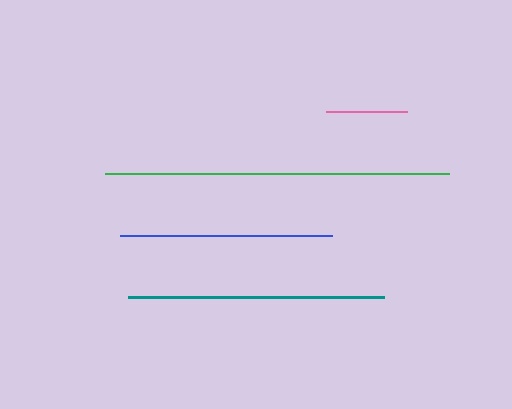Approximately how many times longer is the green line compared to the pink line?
The green line is approximately 4.2 times the length of the pink line.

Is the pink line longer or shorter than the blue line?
The blue line is longer than the pink line.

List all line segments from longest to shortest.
From longest to shortest: green, teal, blue, pink.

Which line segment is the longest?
The green line is the longest at approximately 343 pixels.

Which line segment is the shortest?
The pink line is the shortest at approximately 81 pixels.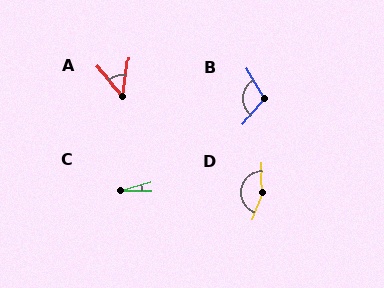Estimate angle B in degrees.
Approximately 111 degrees.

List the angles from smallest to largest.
C (17°), A (49°), B (111°), D (155°).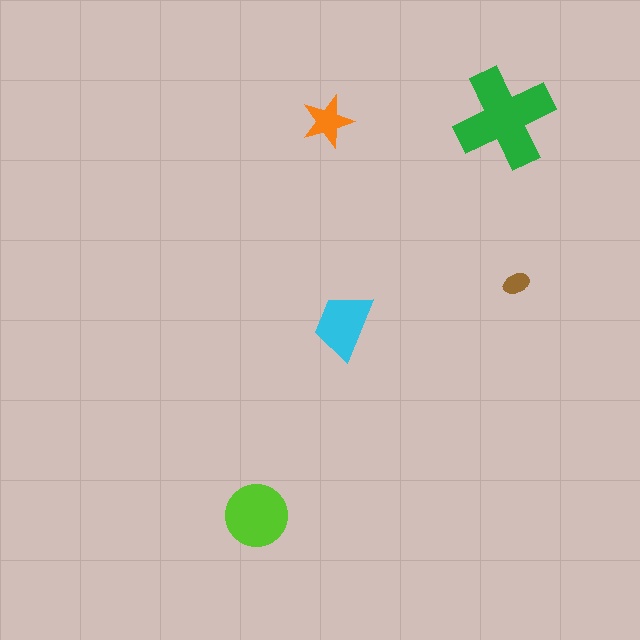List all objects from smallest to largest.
The brown ellipse, the orange star, the cyan trapezoid, the lime circle, the green cross.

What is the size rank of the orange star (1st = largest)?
4th.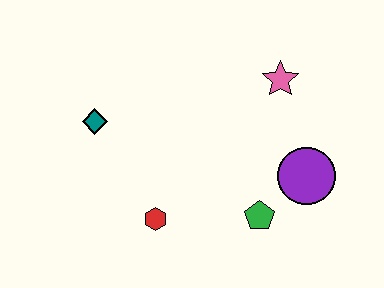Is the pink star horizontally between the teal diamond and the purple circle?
Yes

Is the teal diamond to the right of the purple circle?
No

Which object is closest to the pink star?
The purple circle is closest to the pink star.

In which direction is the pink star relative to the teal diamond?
The pink star is to the right of the teal diamond.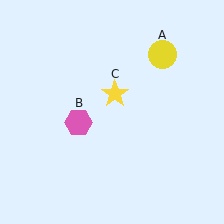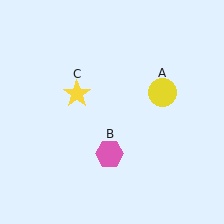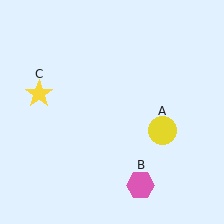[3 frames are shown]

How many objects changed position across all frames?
3 objects changed position: yellow circle (object A), pink hexagon (object B), yellow star (object C).